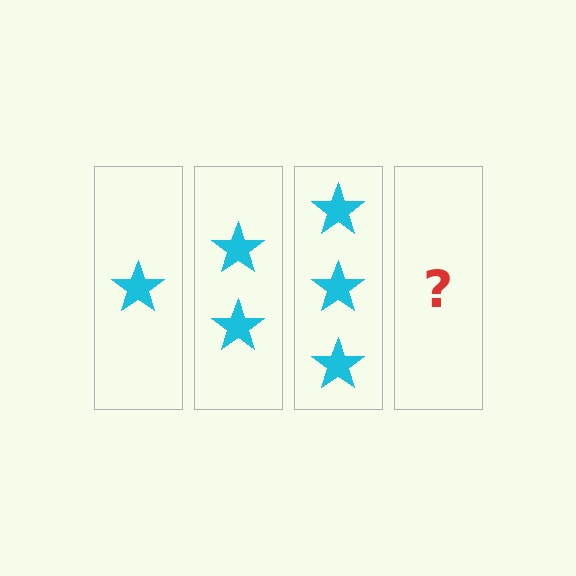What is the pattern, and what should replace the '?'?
The pattern is that each step adds one more star. The '?' should be 4 stars.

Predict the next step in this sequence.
The next step is 4 stars.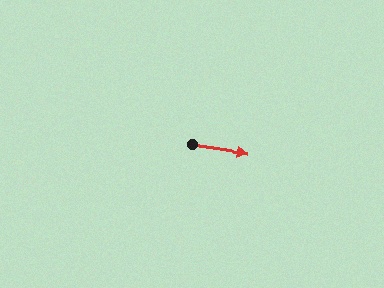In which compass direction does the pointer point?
East.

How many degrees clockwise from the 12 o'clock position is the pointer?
Approximately 99 degrees.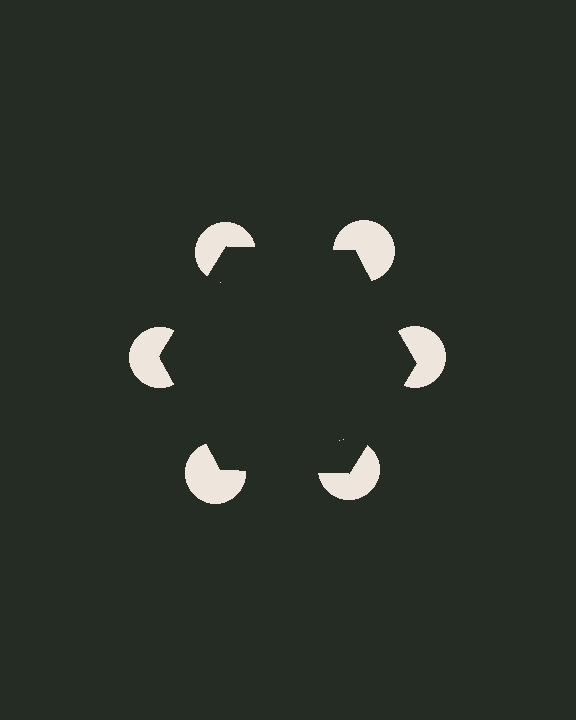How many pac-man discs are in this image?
There are 6 — one at each vertex of the illusory hexagon.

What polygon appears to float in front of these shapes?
An illusory hexagon — its edges are inferred from the aligned wedge cuts in the pac-man discs, not physically drawn.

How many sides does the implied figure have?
6 sides.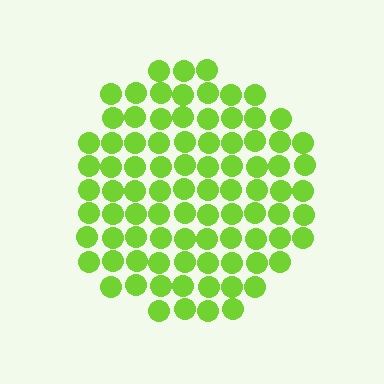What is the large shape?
The large shape is a circle.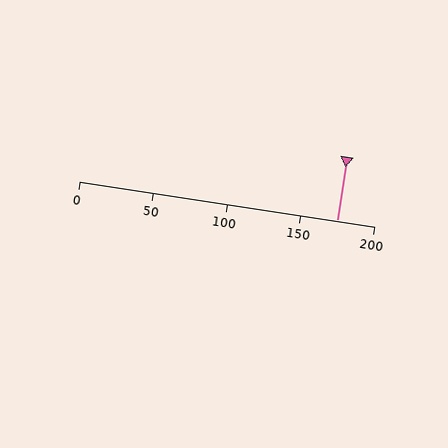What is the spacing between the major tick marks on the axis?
The major ticks are spaced 50 apart.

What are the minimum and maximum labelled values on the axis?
The axis runs from 0 to 200.